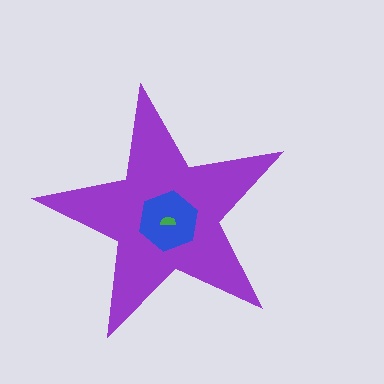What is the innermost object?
The green semicircle.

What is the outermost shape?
The purple star.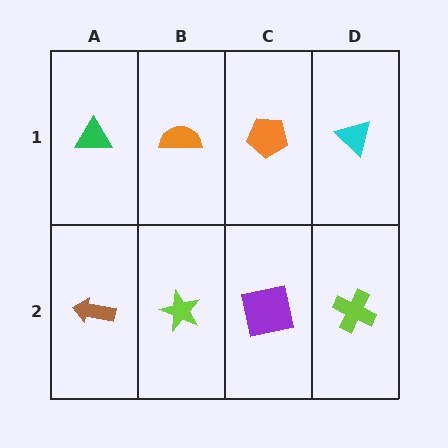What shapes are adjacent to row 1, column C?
A purple square (row 2, column C), an orange semicircle (row 1, column B), a cyan triangle (row 1, column D).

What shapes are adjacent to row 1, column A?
A brown arrow (row 2, column A), an orange semicircle (row 1, column B).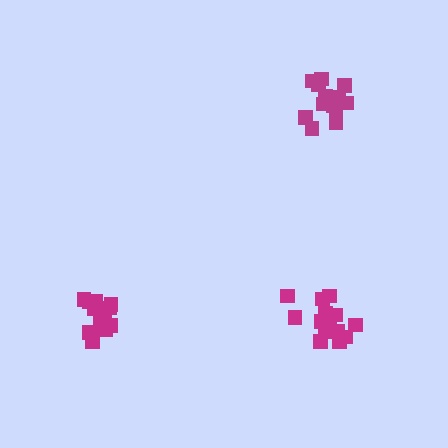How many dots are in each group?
Group 1: 16 dots, Group 2: 14 dots, Group 3: 15 dots (45 total).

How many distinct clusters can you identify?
There are 3 distinct clusters.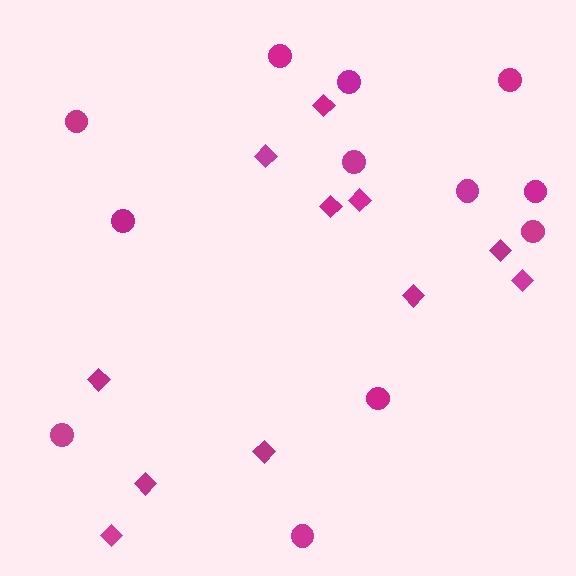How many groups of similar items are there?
There are 2 groups: one group of circles (12) and one group of diamonds (11).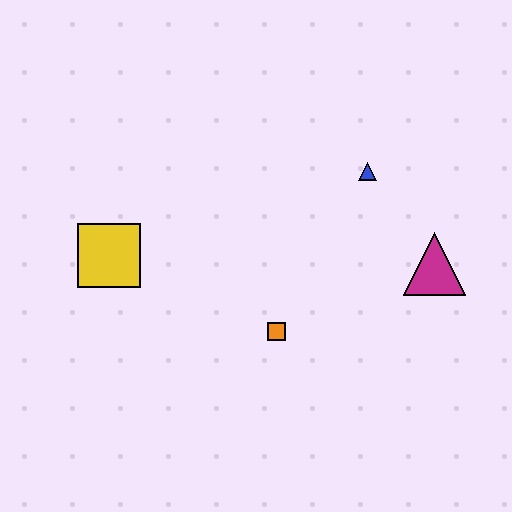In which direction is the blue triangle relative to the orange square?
The blue triangle is above the orange square.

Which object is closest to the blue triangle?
The magenta triangle is closest to the blue triangle.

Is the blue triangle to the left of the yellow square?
No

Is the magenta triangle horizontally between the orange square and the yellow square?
No